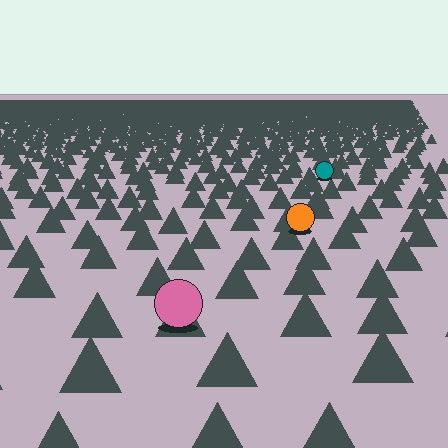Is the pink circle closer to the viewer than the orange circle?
Yes. The pink circle is closer — you can tell from the texture gradient: the ground texture is coarser near it.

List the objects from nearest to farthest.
From nearest to farthest: the pink circle, the orange circle, the teal circle.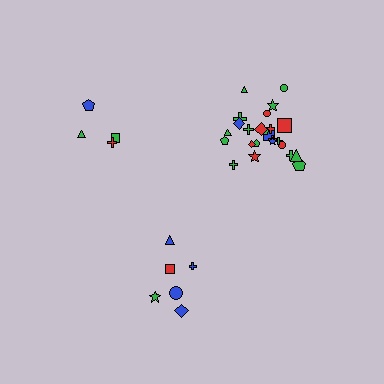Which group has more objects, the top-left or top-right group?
The top-right group.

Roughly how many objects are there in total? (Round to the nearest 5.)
Roughly 35 objects in total.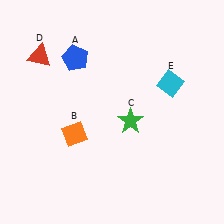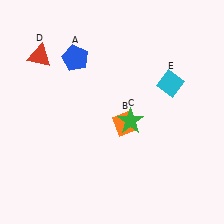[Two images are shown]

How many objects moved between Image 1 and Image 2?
1 object moved between the two images.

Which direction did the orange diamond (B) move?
The orange diamond (B) moved right.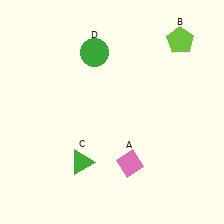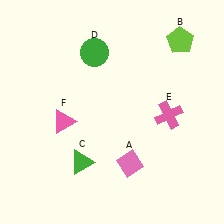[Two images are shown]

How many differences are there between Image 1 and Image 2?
There are 2 differences between the two images.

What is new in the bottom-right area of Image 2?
A pink cross (E) was added in the bottom-right area of Image 2.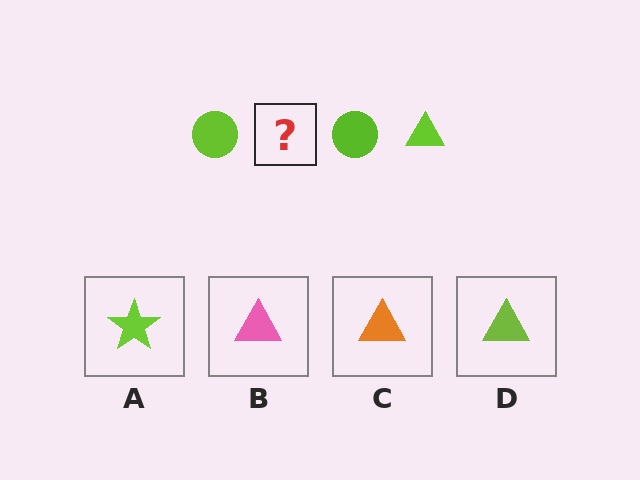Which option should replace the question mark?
Option D.